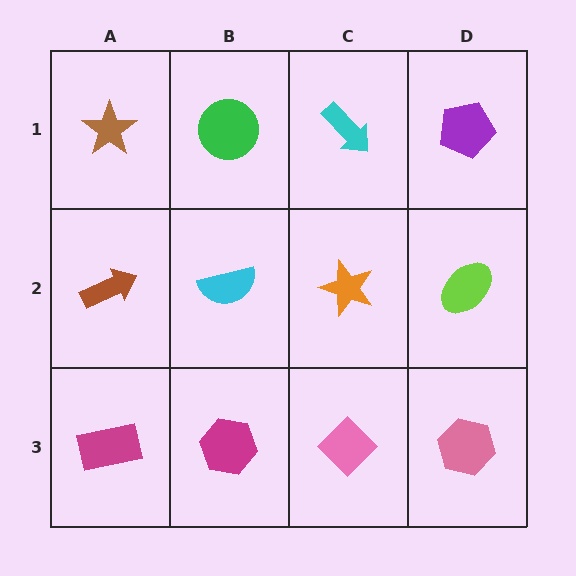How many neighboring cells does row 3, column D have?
2.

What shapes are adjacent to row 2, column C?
A cyan arrow (row 1, column C), a pink diamond (row 3, column C), a cyan semicircle (row 2, column B), a lime ellipse (row 2, column D).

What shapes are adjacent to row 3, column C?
An orange star (row 2, column C), a magenta hexagon (row 3, column B), a pink hexagon (row 3, column D).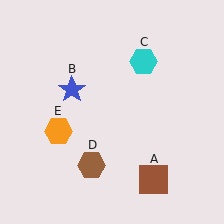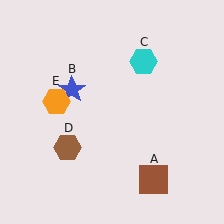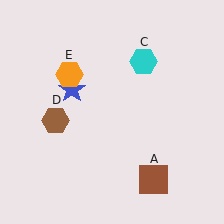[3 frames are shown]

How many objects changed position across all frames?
2 objects changed position: brown hexagon (object D), orange hexagon (object E).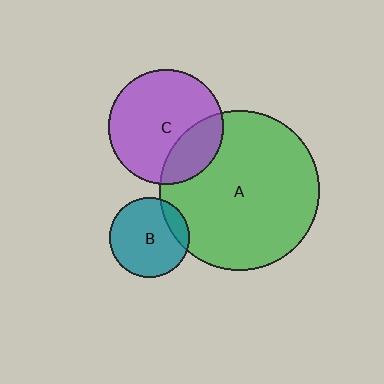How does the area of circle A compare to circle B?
Approximately 4.0 times.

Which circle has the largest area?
Circle A (green).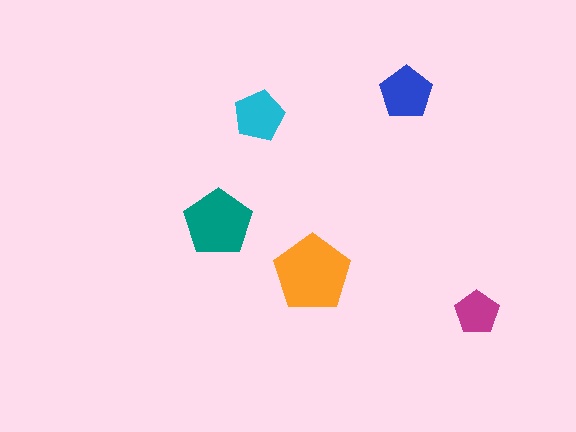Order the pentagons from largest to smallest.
the orange one, the teal one, the blue one, the cyan one, the magenta one.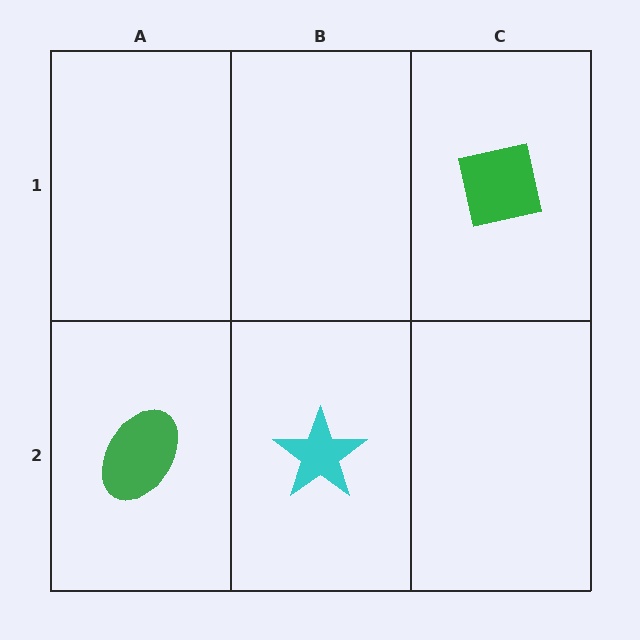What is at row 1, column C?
A green square.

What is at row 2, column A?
A green ellipse.